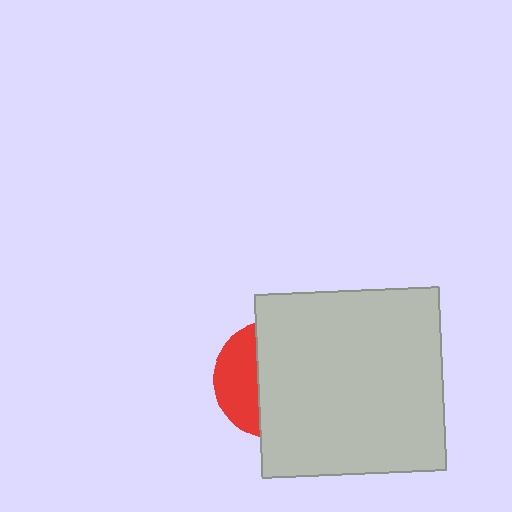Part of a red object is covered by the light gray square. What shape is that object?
It is a circle.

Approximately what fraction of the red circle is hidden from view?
Roughly 66% of the red circle is hidden behind the light gray square.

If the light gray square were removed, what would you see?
You would see the complete red circle.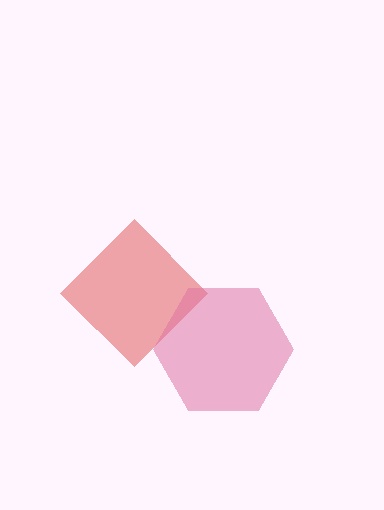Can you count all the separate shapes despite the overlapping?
Yes, there are 2 separate shapes.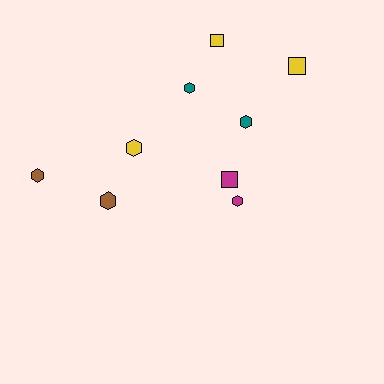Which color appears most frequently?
Yellow, with 3 objects.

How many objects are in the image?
There are 9 objects.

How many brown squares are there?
There are no brown squares.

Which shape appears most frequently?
Hexagon, with 6 objects.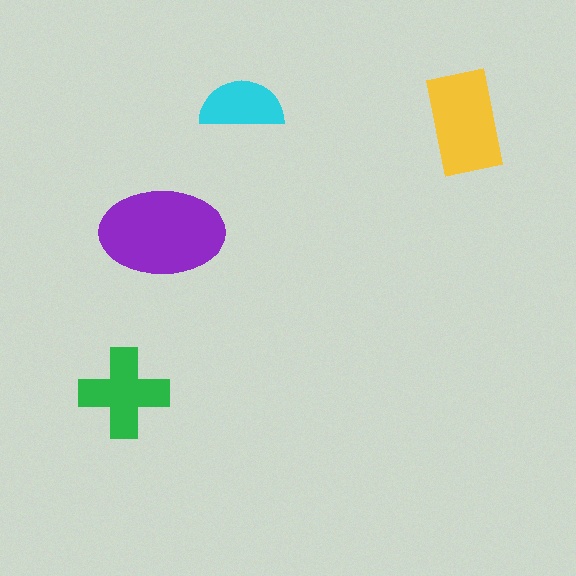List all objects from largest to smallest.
The purple ellipse, the yellow rectangle, the green cross, the cyan semicircle.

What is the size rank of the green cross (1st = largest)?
3rd.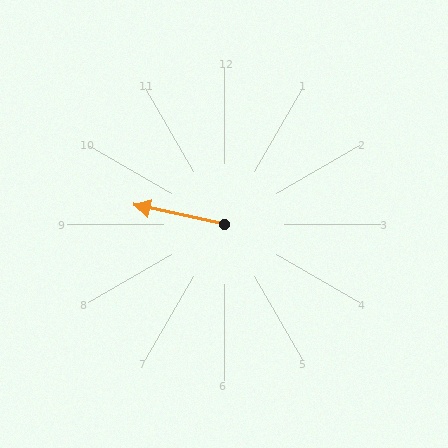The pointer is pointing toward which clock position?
Roughly 9 o'clock.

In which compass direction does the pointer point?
West.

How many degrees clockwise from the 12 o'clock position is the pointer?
Approximately 282 degrees.